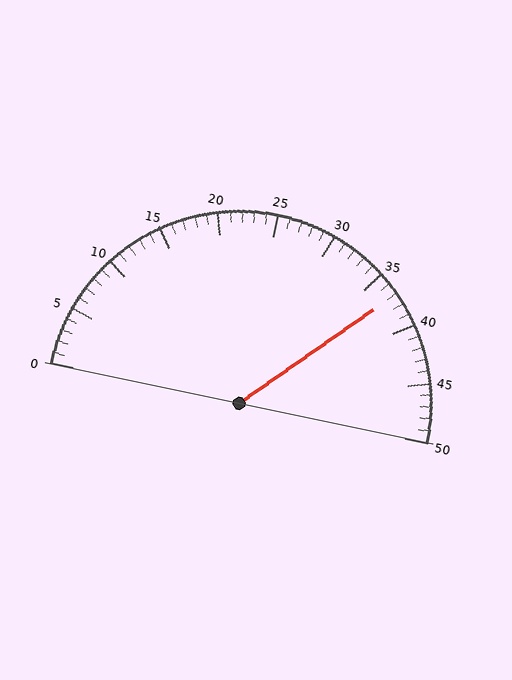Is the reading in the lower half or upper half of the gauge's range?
The reading is in the upper half of the range (0 to 50).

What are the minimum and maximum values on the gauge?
The gauge ranges from 0 to 50.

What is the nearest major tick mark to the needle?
The nearest major tick mark is 35.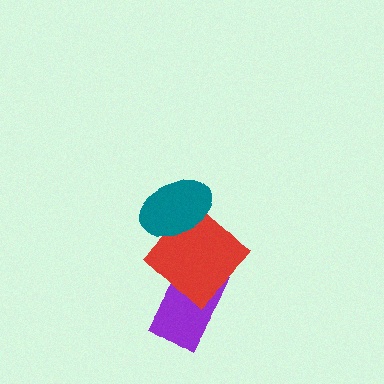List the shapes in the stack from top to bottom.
From top to bottom: the teal ellipse, the red diamond, the purple rectangle.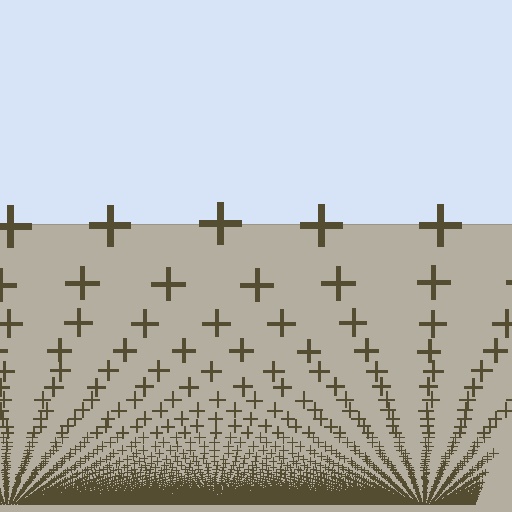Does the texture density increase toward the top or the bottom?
Density increases toward the bottom.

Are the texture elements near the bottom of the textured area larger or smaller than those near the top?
Smaller. The gradient is inverted — elements near the bottom are smaller and denser.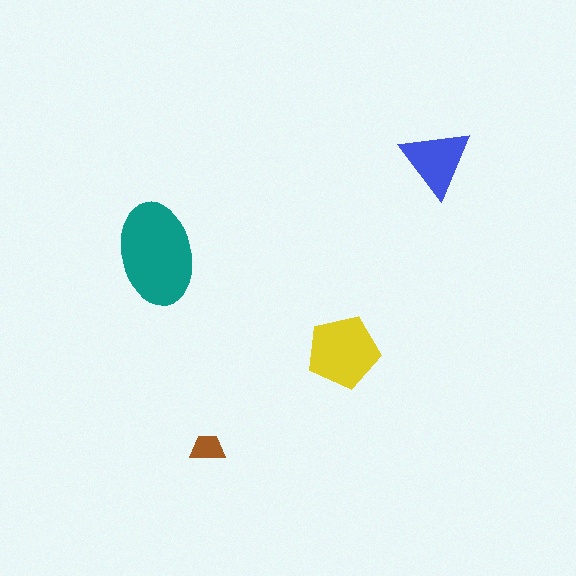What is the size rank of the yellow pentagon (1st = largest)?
2nd.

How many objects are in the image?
There are 4 objects in the image.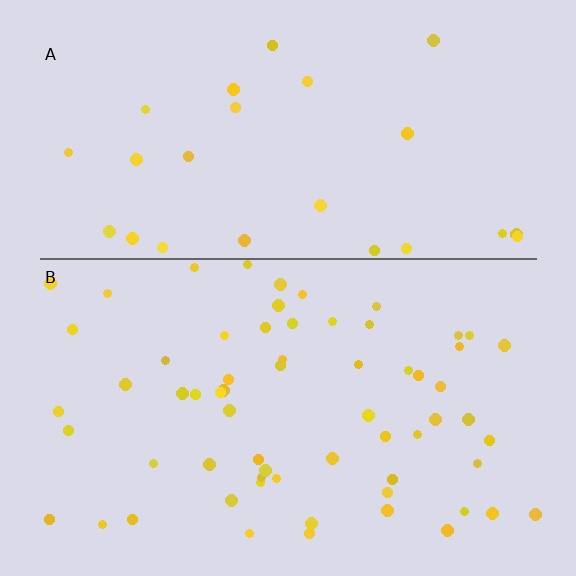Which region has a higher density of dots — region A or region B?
B (the bottom).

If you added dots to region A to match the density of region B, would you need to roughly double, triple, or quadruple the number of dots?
Approximately double.